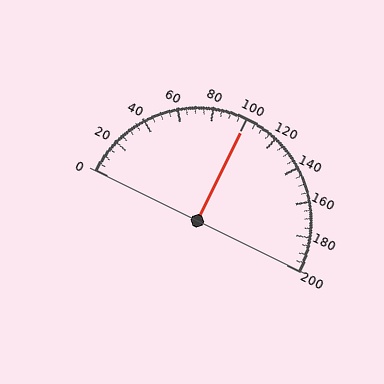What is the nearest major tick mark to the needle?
The nearest major tick mark is 100.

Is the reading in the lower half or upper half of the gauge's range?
The reading is in the upper half of the range (0 to 200).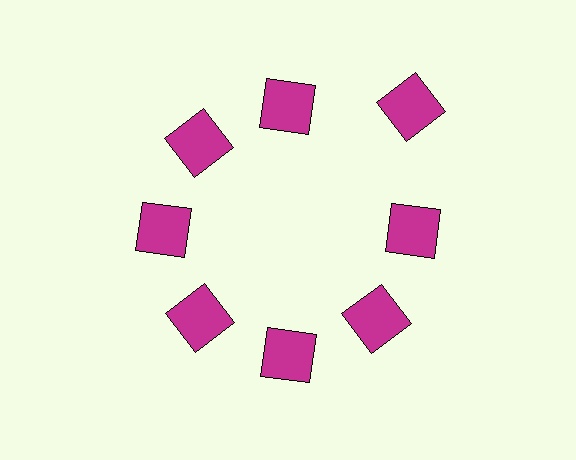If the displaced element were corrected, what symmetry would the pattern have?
It would have 8-fold rotational symmetry — the pattern would map onto itself every 45 degrees.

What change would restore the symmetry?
The symmetry would be restored by moving it inward, back onto the ring so that all 8 squares sit at equal angles and equal distance from the center.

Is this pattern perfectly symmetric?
No. The 8 magenta squares are arranged in a ring, but one element near the 2 o'clock position is pushed outward from the center, breaking the 8-fold rotational symmetry.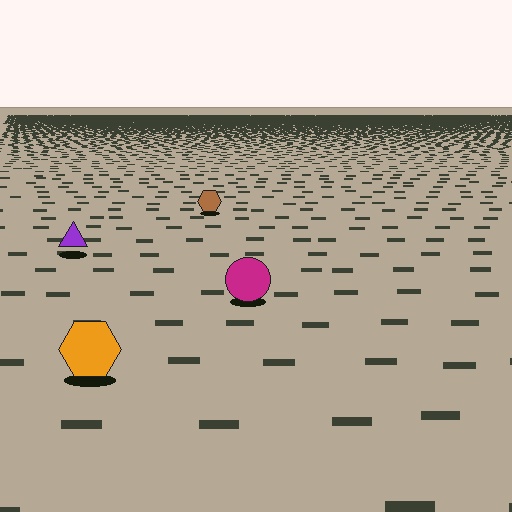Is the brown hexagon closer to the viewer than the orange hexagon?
No. The orange hexagon is closer — you can tell from the texture gradient: the ground texture is coarser near it.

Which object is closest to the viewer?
The orange hexagon is closest. The texture marks near it are larger and more spread out.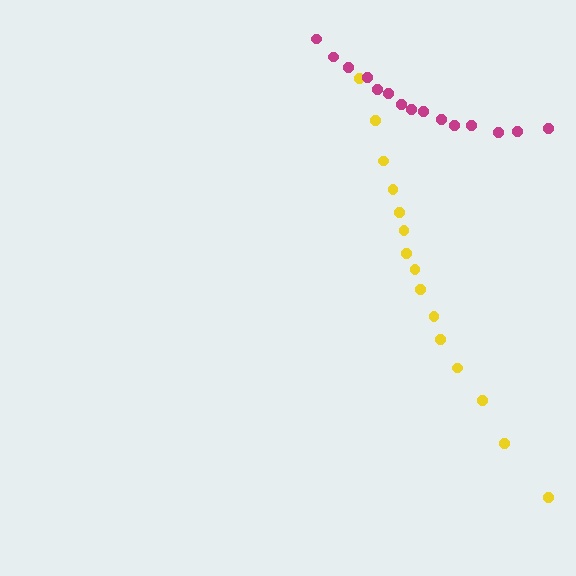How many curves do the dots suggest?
There are 2 distinct paths.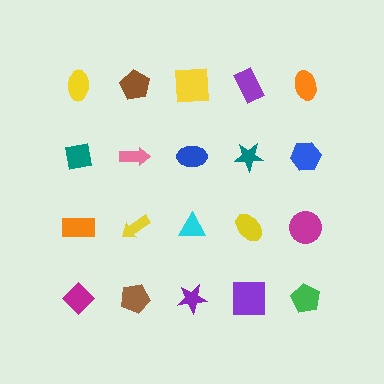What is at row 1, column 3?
A yellow square.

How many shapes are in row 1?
5 shapes.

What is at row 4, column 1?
A magenta diamond.